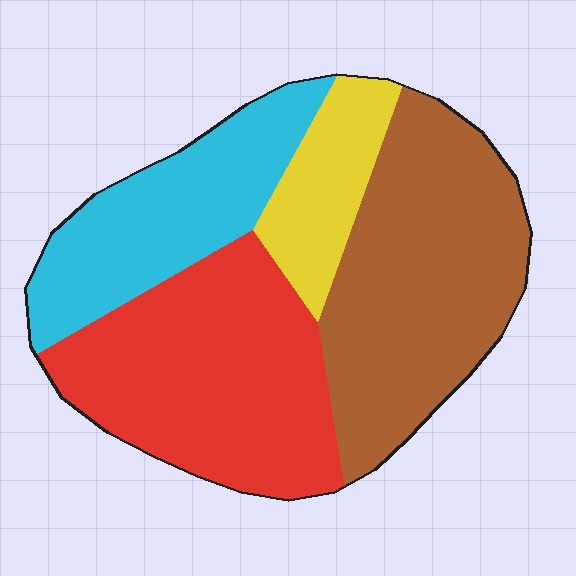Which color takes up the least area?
Yellow, at roughly 10%.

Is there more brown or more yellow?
Brown.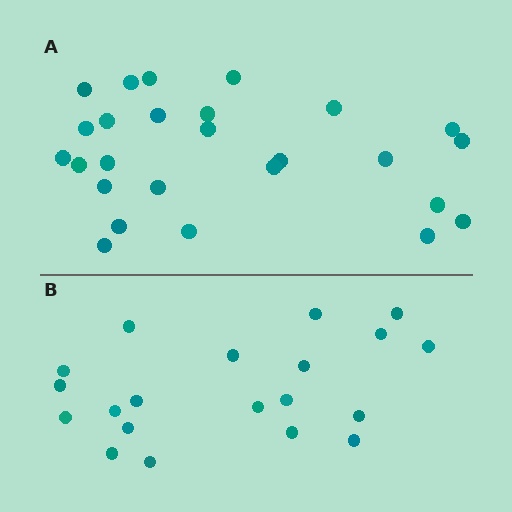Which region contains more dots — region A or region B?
Region A (the top region) has more dots.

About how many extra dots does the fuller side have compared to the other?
Region A has about 6 more dots than region B.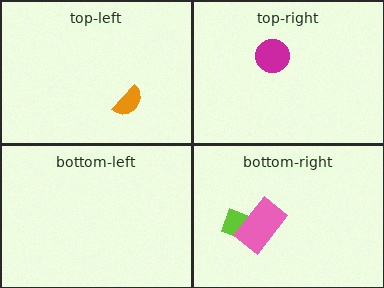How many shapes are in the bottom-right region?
2.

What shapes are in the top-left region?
The orange semicircle.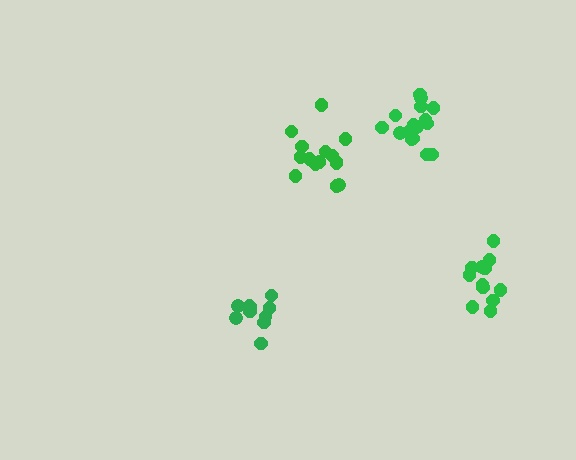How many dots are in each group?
Group 1: 12 dots, Group 2: 10 dots, Group 3: 15 dots, Group 4: 16 dots (53 total).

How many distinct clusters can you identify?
There are 4 distinct clusters.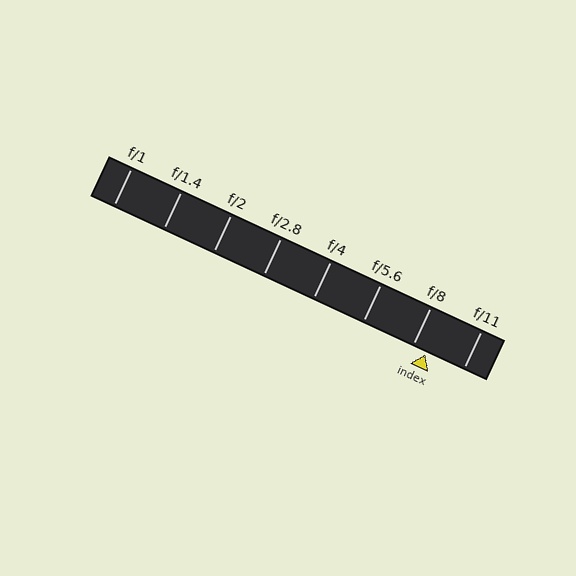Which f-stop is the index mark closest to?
The index mark is closest to f/8.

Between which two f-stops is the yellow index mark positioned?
The index mark is between f/8 and f/11.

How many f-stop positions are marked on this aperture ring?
There are 8 f-stop positions marked.